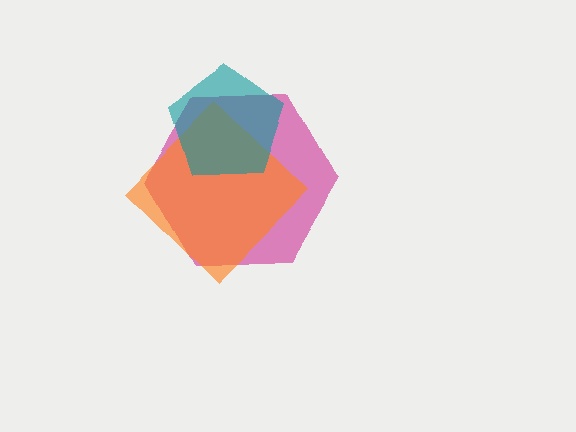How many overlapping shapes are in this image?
There are 3 overlapping shapes in the image.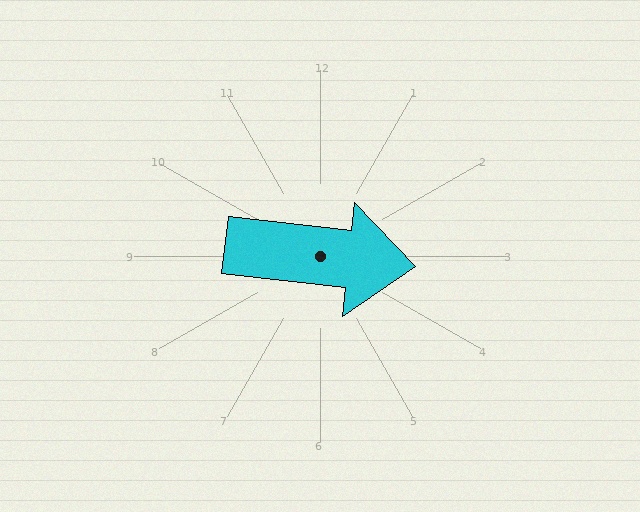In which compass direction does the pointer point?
East.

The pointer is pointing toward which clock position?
Roughly 3 o'clock.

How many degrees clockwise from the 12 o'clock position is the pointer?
Approximately 96 degrees.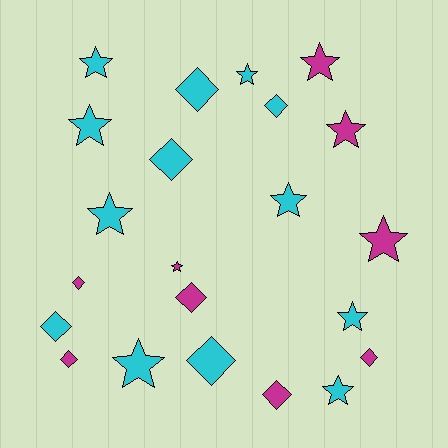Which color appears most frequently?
Cyan, with 13 objects.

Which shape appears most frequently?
Star, with 12 objects.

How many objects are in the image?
There are 22 objects.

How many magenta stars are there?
There are 4 magenta stars.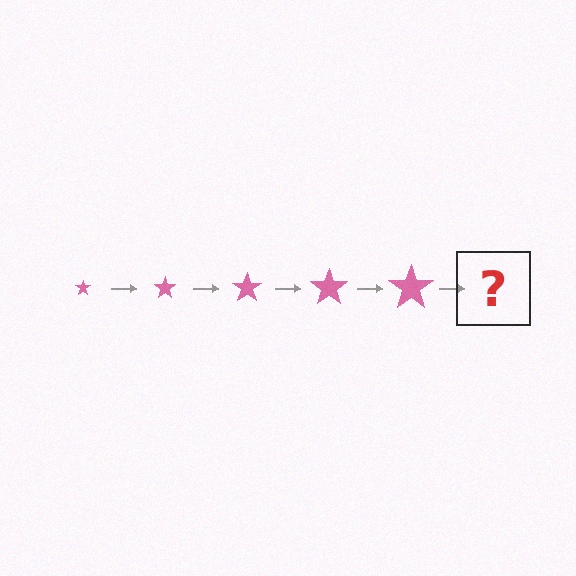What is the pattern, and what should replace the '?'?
The pattern is that the star gets progressively larger each step. The '?' should be a pink star, larger than the previous one.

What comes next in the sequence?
The next element should be a pink star, larger than the previous one.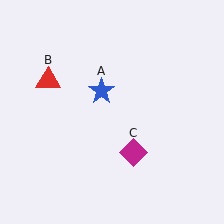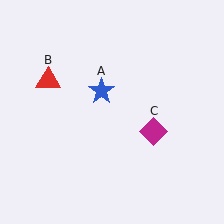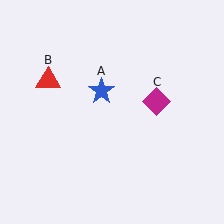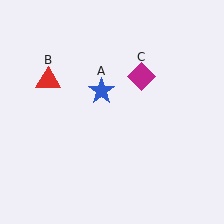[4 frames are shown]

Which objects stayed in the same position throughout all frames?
Blue star (object A) and red triangle (object B) remained stationary.